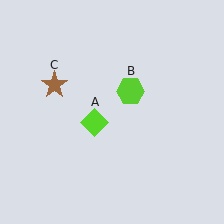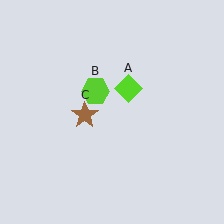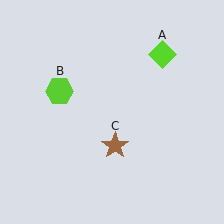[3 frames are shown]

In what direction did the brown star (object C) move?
The brown star (object C) moved down and to the right.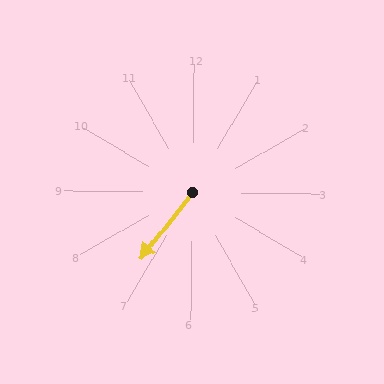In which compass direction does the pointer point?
Southwest.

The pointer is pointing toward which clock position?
Roughly 7 o'clock.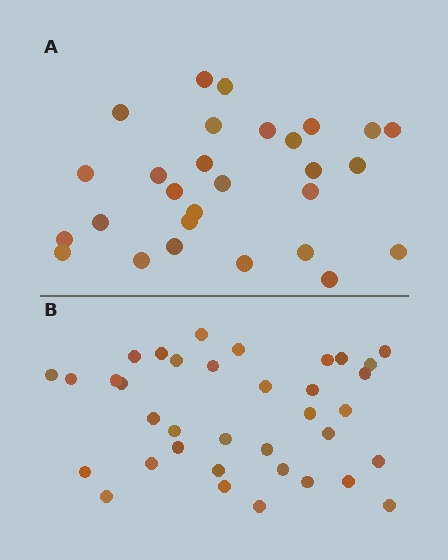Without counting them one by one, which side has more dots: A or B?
Region B (the bottom region) has more dots.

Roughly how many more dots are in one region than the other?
Region B has roughly 8 or so more dots than region A.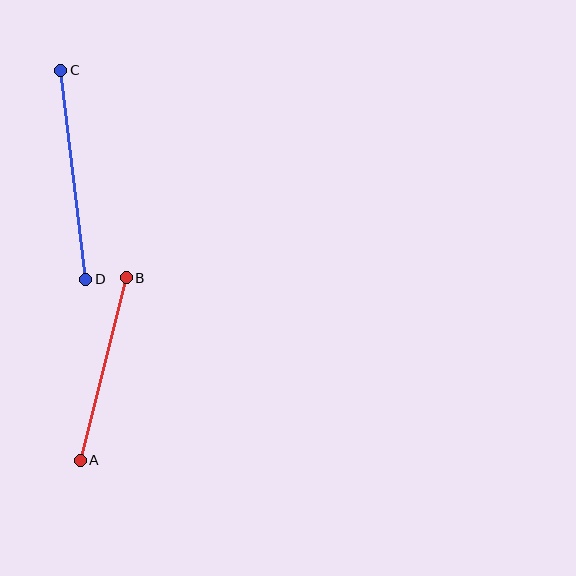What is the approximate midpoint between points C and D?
The midpoint is at approximately (73, 175) pixels.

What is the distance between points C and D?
The distance is approximately 210 pixels.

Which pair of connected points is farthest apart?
Points C and D are farthest apart.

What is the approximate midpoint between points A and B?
The midpoint is at approximately (103, 369) pixels.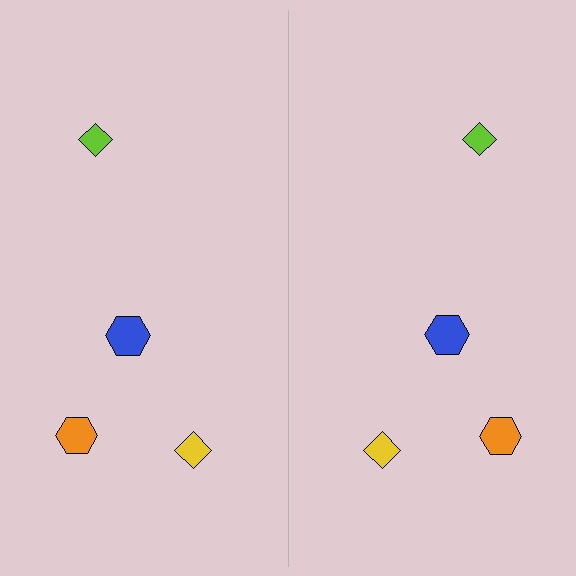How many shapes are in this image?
There are 8 shapes in this image.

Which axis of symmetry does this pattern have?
The pattern has a vertical axis of symmetry running through the center of the image.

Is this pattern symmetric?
Yes, this pattern has bilateral (reflection) symmetry.